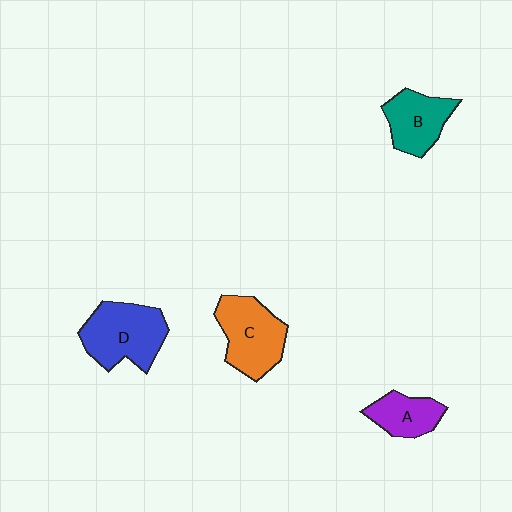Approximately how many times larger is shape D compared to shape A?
Approximately 1.7 times.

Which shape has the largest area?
Shape D (blue).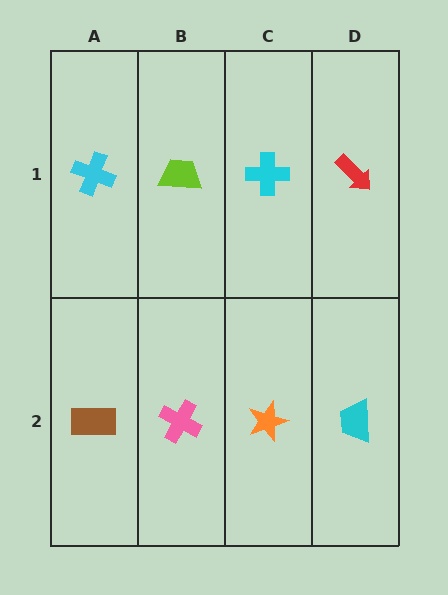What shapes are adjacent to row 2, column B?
A lime trapezoid (row 1, column B), a brown rectangle (row 2, column A), an orange star (row 2, column C).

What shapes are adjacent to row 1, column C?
An orange star (row 2, column C), a lime trapezoid (row 1, column B), a red arrow (row 1, column D).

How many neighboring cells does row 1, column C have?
3.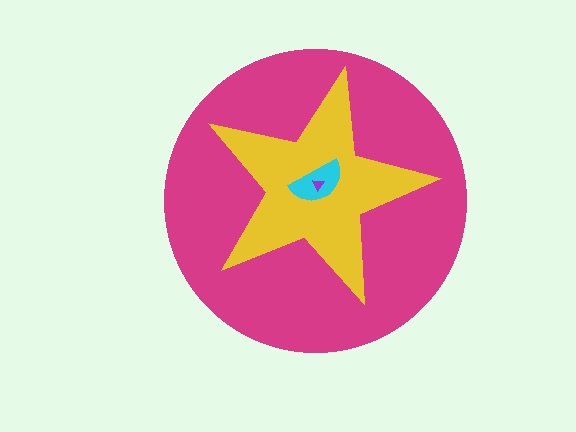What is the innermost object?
The purple triangle.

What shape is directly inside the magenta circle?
The yellow star.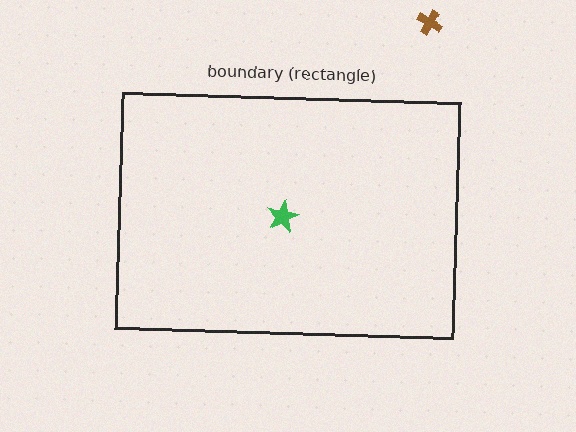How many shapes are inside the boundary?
1 inside, 1 outside.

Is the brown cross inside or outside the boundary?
Outside.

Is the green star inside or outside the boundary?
Inside.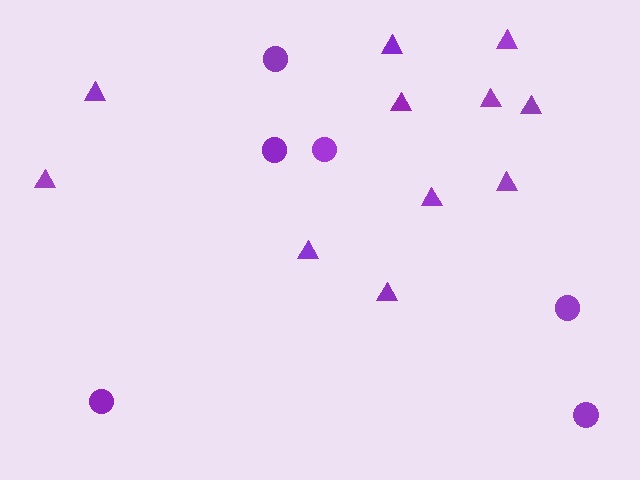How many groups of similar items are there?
There are 2 groups: one group of triangles (11) and one group of circles (6).